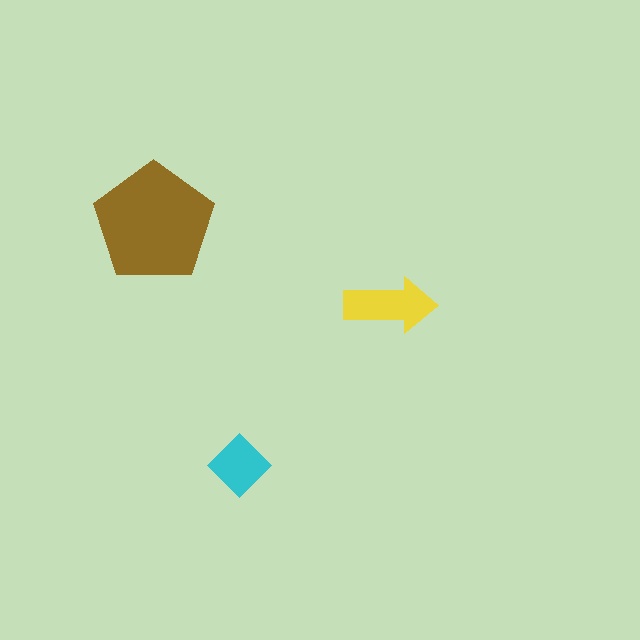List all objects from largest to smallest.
The brown pentagon, the yellow arrow, the cyan diamond.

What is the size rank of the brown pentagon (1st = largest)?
1st.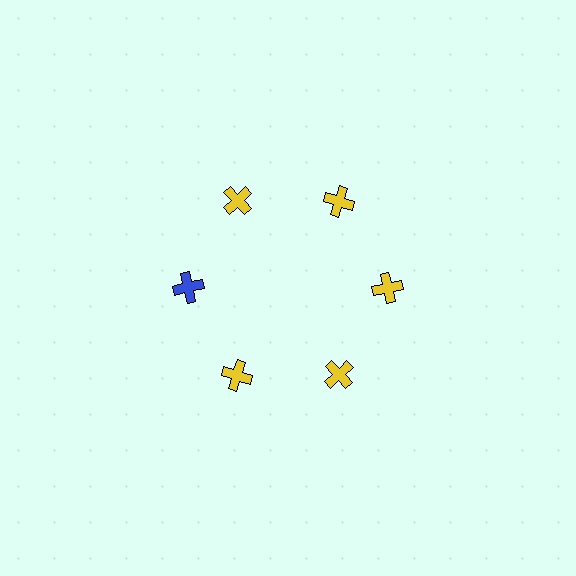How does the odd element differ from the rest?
It has a different color: blue instead of yellow.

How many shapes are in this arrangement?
There are 6 shapes arranged in a ring pattern.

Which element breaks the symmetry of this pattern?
The blue cross at roughly the 9 o'clock position breaks the symmetry. All other shapes are yellow crosses.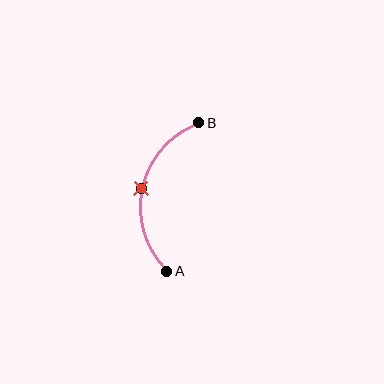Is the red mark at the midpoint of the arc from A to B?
Yes. The red mark lies on the arc at equal arc-length from both A and B — it is the arc midpoint.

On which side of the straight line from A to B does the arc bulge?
The arc bulges to the left of the straight line connecting A and B.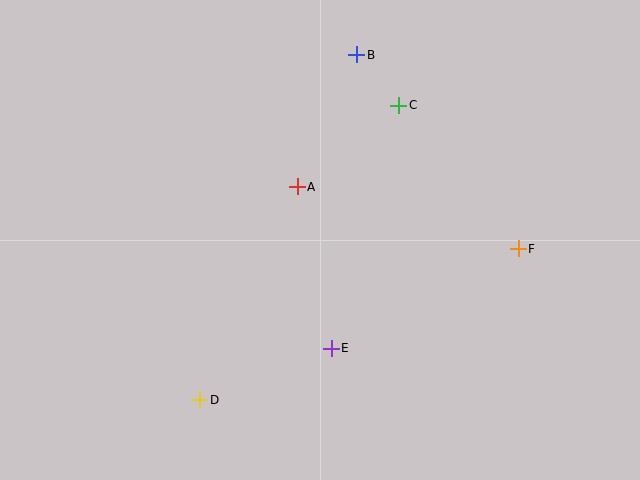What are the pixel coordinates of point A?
Point A is at (297, 187).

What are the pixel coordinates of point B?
Point B is at (357, 55).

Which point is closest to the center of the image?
Point A at (297, 187) is closest to the center.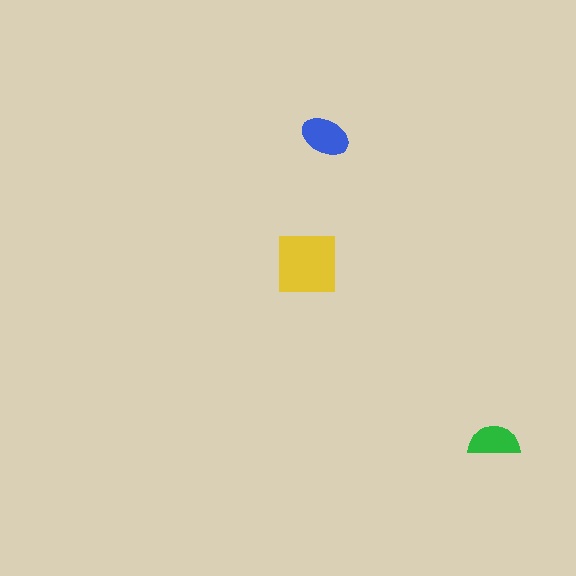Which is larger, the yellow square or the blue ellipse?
The yellow square.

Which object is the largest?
The yellow square.